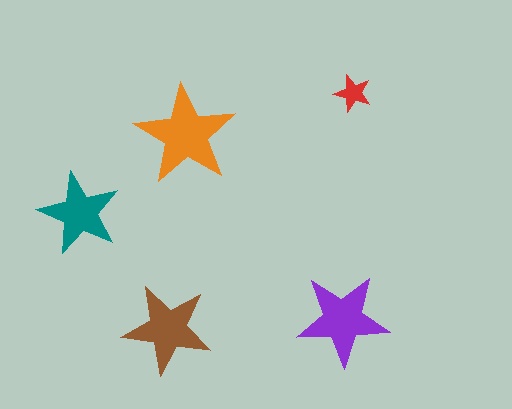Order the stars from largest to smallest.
the orange one, the purple one, the brown one, the teal one, the red one.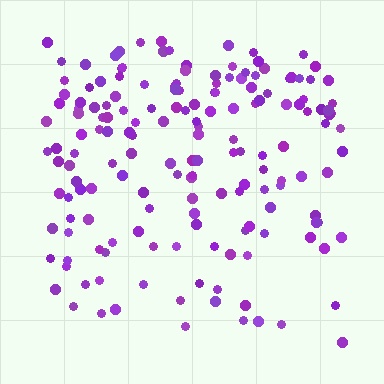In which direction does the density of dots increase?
From bottom to top, with the top side densest.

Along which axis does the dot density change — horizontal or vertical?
Vertical.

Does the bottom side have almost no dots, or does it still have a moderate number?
Still a moderate number, just noticeably fewer than the top.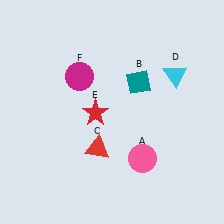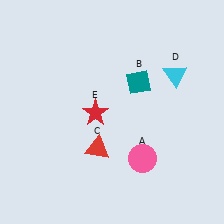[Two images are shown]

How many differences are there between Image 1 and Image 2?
There is 1 difference between the two images.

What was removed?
The magenta circle (F) was removed in Image 2.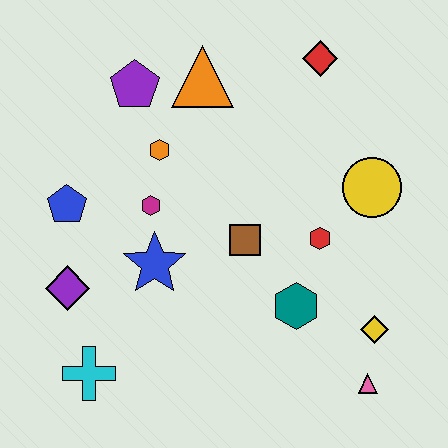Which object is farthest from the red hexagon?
The cyan cross is farthest from the red hexagon.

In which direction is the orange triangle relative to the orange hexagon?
The orange triangle is above the orange hexagon.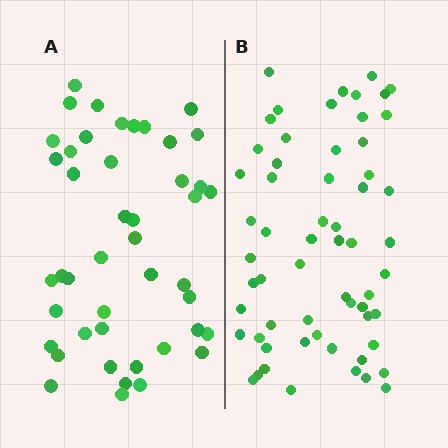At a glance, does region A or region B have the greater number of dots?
Region B (the right region) has more dots.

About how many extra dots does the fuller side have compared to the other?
Region B has approximately 15 more dots than region A.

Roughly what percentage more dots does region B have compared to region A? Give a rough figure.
About 35% more.